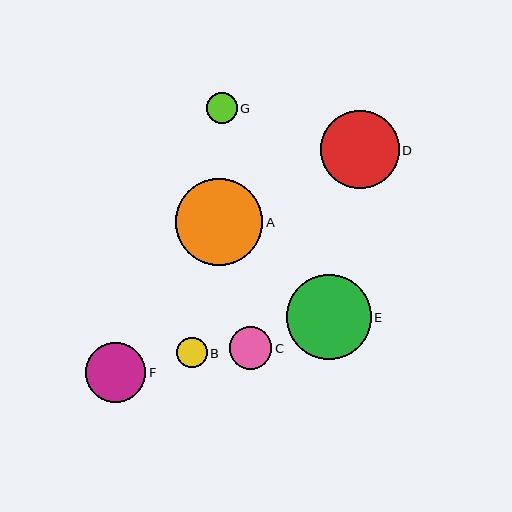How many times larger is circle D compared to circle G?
Circle D is approximately 2.6 times the size of circle G.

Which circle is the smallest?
Circle B is the smallest with a size of approximately 31 pixels.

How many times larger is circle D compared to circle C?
Circle D is approximately 1.9 times the size of circle C.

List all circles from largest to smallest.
From largest to smallest: A, E, D, F, C, G, B.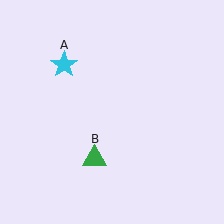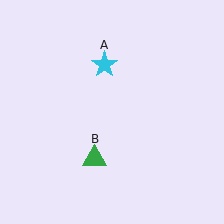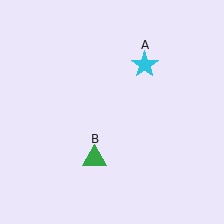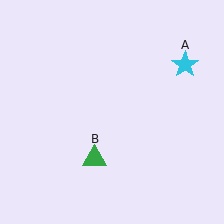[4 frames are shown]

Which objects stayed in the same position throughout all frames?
Green triangle (object B) remained stationary.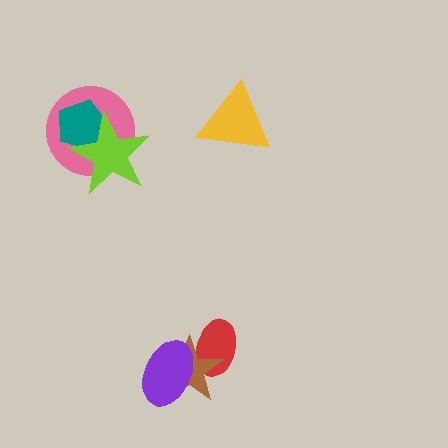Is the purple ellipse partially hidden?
No, no other shape covers it.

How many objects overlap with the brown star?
2 objects overlap with the brown star.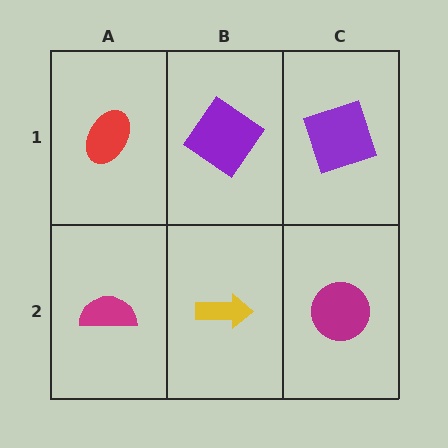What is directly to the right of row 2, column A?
A yellow arrow.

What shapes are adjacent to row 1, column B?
A yellow arrow (row 2, column B), a red ellipse (row 1, column A), a purple square (row 1, column C).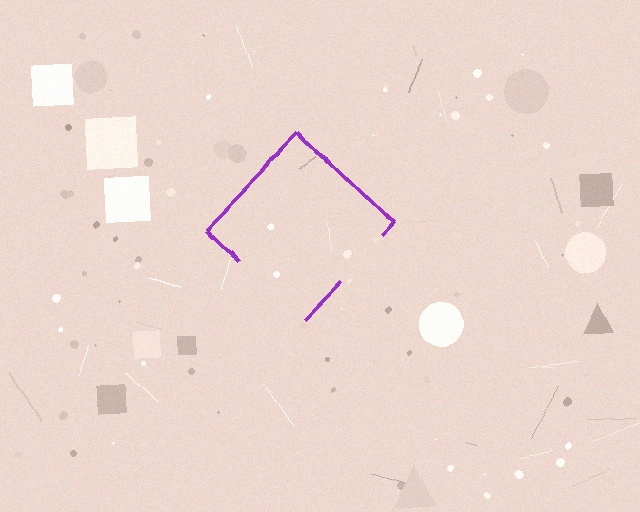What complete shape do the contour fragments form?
The contour fragments form a diamond.